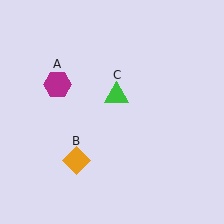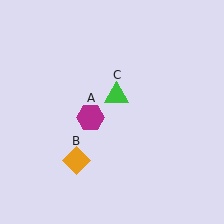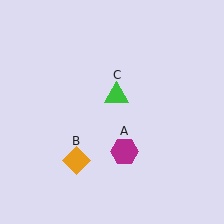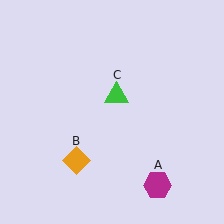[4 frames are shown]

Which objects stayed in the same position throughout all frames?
Orange diamond (object B) and green triangle (object C) remained stationary.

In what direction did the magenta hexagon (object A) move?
The magenta hexagon (object A) moved down and to the right.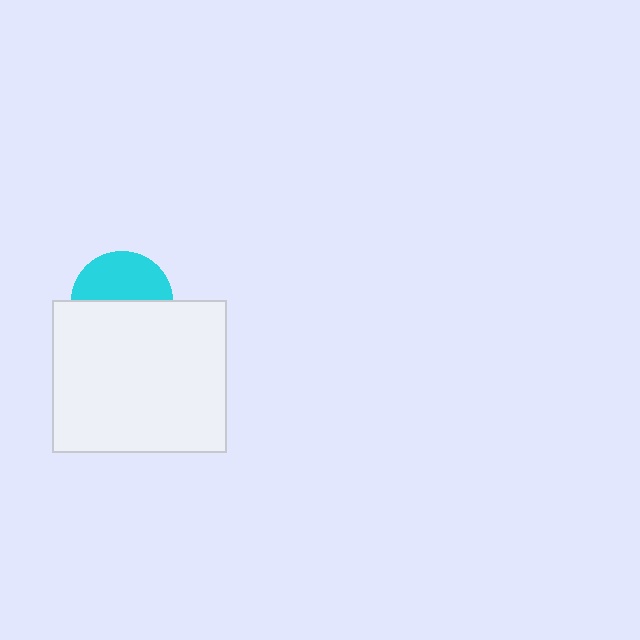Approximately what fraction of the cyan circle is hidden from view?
Roughly 53% of the cyan circle is hidden behind the white rectangle.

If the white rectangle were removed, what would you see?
You would see the complete cyan circle.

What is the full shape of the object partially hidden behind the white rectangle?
The partially hidden object is a cyan circle.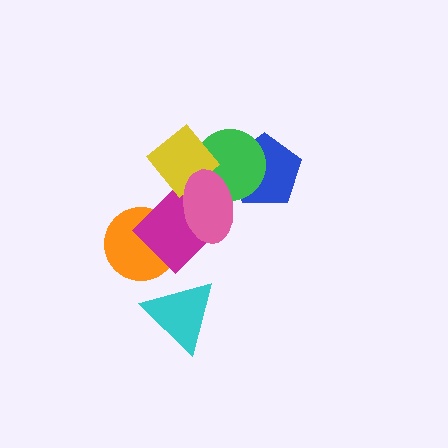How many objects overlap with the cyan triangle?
0 objects overlap with the cyan triangle.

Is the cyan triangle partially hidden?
No, no other shape covers it.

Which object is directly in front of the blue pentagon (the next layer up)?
The green circle is directly in front of the blue pentagon.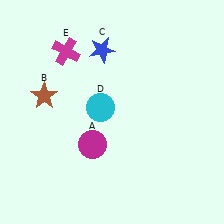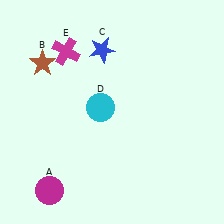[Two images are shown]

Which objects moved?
The objects that moved are: the magenta circle (A), the brown star (B).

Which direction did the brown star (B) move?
The brown star (B) moved up.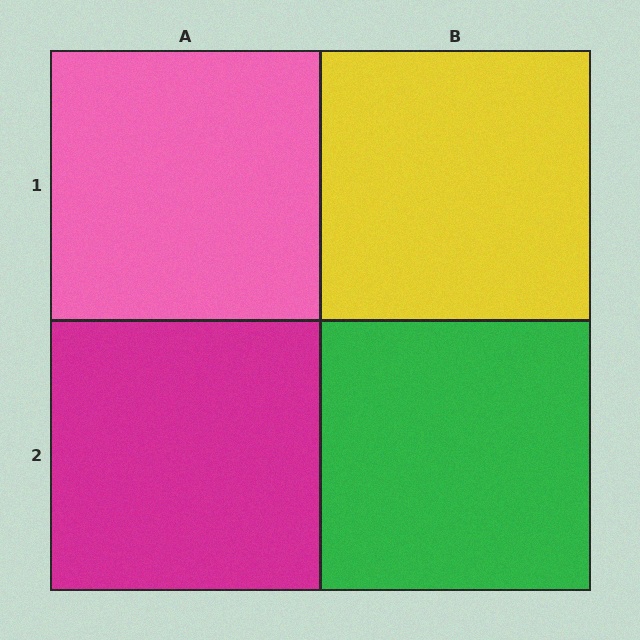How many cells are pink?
1 cell is pink.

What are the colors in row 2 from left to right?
Magenta, green.